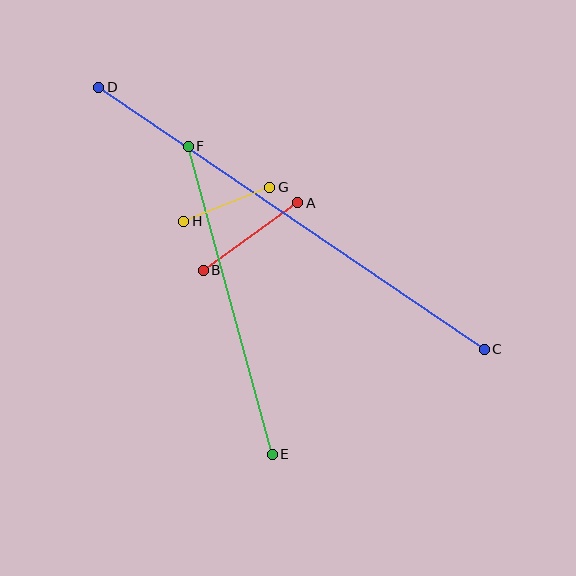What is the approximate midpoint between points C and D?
The midpoint is at approximately (291, 218) pixels.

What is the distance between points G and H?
The distance is approximately 92 pixels.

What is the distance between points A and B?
The distance is approximately 116 pixels.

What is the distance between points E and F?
The distance is approximately 319 pixels.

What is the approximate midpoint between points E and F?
The midpoint is at approximately (230, 300) pixels.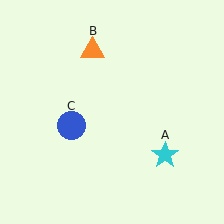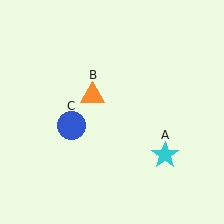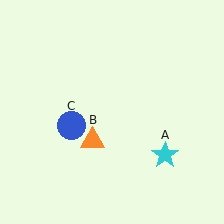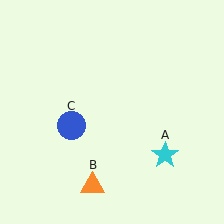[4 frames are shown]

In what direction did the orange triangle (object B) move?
The orange triangle (object B) moved down.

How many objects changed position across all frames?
1 object changed position: orange triangle (object B).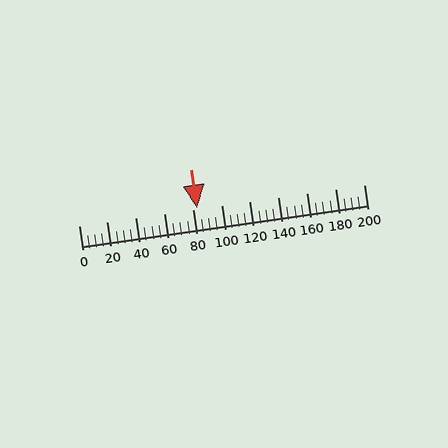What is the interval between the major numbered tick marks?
The major tick marks are spaced 20 units apart.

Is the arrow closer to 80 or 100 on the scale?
The arrow is closer to 80.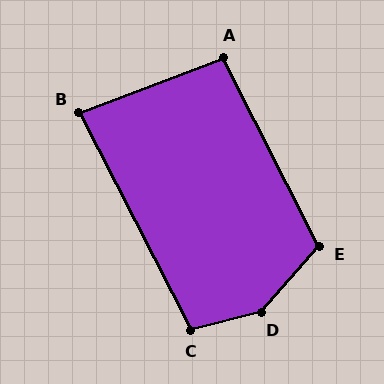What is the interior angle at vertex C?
Approximately 103 degrees (obtuse).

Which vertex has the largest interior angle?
D, at approximately 146 degrees.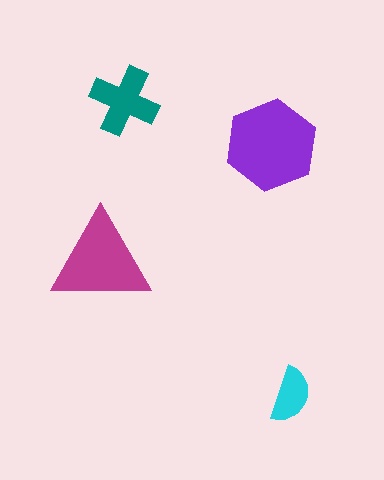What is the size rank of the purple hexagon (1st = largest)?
1st.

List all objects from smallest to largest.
The cyan semicircle, the teal cross, the magenta triangle, the purple hexagon.